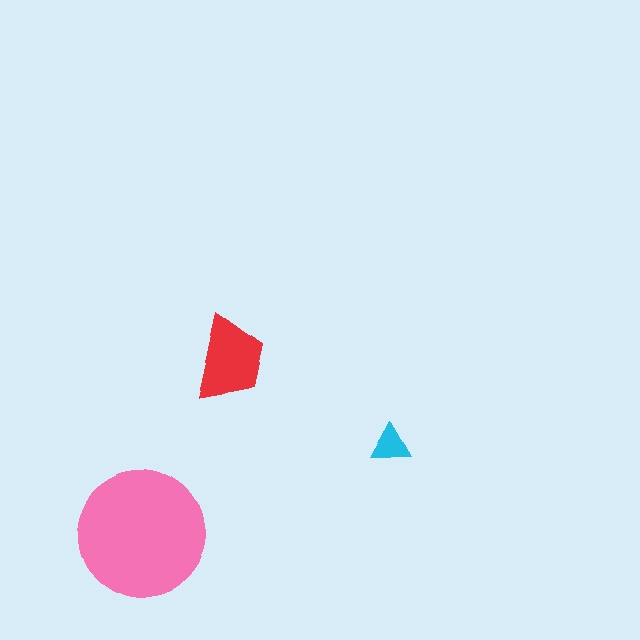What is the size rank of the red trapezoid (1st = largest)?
2nd.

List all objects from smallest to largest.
The cyan triangle, the red trapezoid, the pink circle.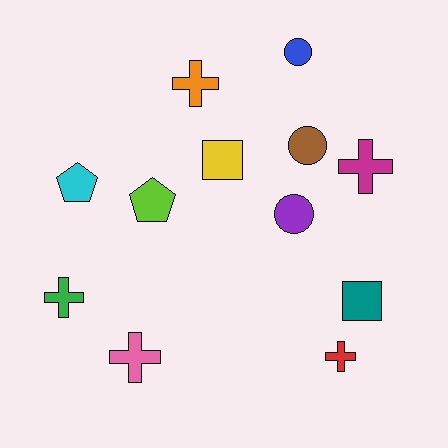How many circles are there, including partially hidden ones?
There are 3 circles.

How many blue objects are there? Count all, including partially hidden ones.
There is 1 blue object.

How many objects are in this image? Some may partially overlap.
There are 12 objects.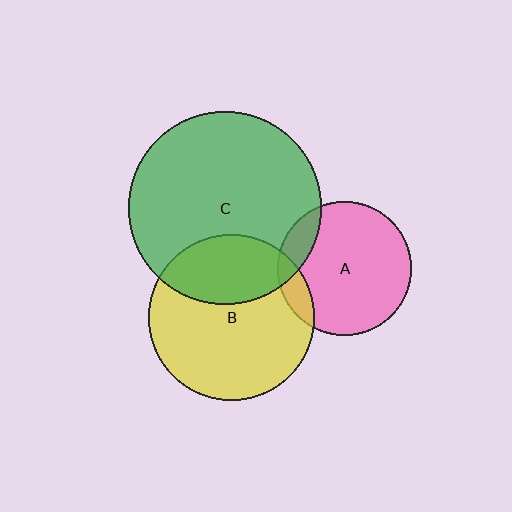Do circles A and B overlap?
Yes.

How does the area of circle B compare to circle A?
Approximately 1.5 times.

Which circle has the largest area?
Circle C (green).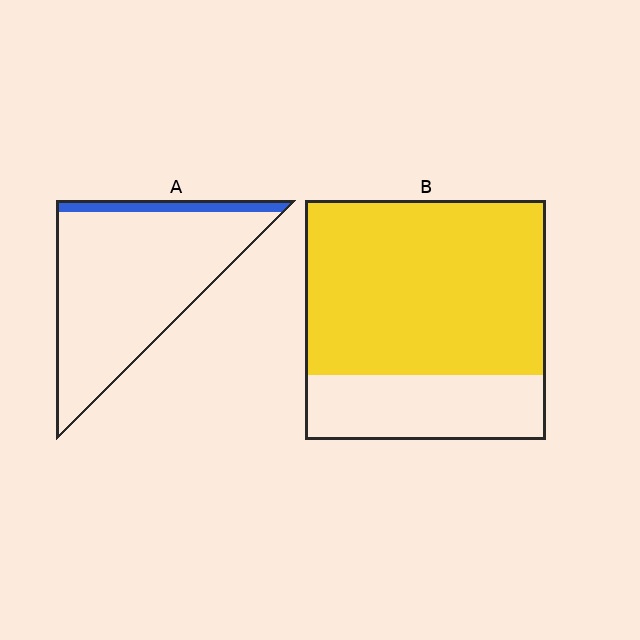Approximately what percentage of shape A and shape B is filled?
A is approximately 10% and B is approximately 75%.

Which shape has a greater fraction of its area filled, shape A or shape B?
Shape B.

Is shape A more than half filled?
No.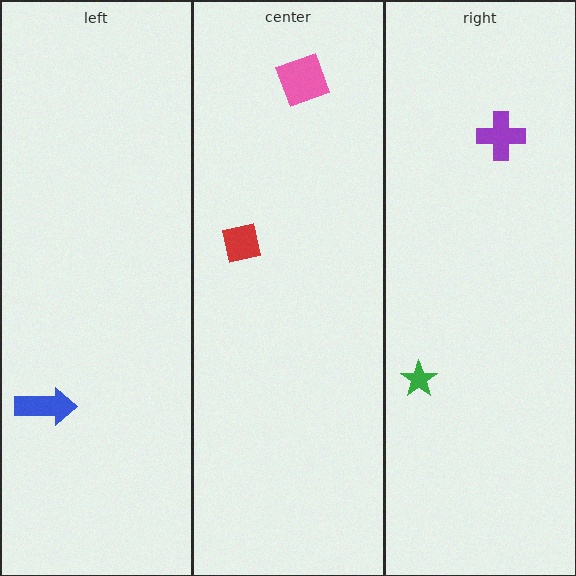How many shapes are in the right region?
2.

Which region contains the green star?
The right region.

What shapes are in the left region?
The blue arrow.